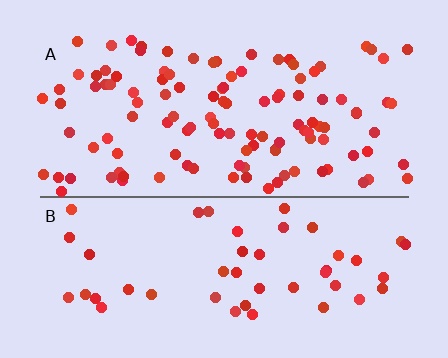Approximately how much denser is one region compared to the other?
Approximately 2.4× — region A over region B.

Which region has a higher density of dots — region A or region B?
A (the top).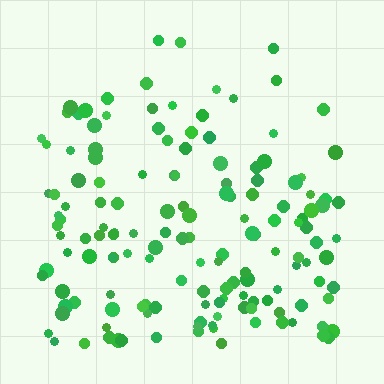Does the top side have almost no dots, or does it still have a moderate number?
Still a moderate number, just noticeably fewer than the bottom.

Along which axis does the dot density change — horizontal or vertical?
Vertical.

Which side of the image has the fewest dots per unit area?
The top.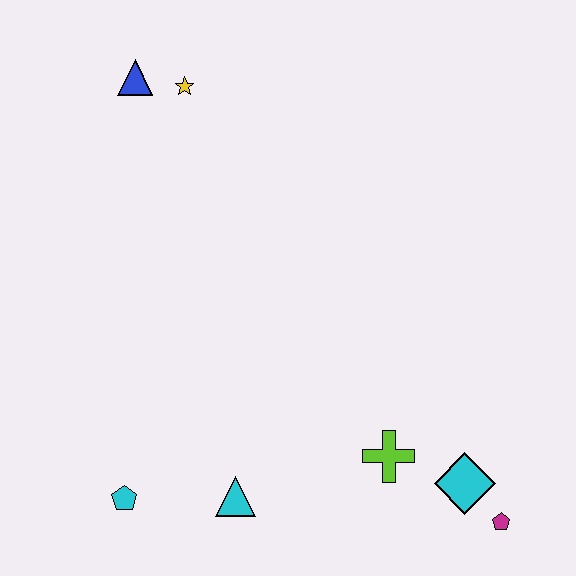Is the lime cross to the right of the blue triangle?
Yes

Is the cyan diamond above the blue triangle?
No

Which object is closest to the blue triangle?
The yellow star is closest to the blue triangle.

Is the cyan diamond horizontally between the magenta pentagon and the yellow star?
Yes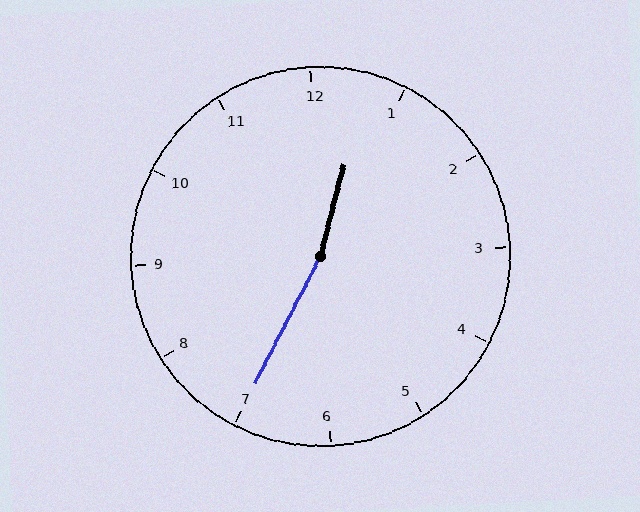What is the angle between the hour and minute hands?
Approximately 168 degrees.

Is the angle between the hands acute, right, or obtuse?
It is obtuse.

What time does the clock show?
12:35.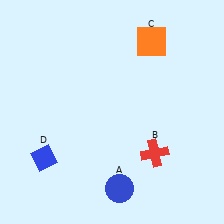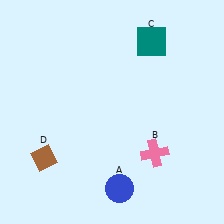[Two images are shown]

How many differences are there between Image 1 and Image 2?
There are 3 differences between the two images.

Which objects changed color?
B changed from red to pink. C changed from orange to teal. D changed from blue to brown.